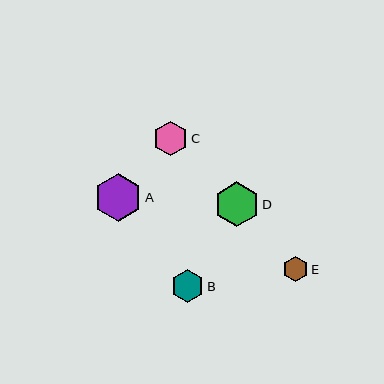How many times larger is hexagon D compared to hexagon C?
Hexagon D is approximately 1.3 times the size of hexagon C.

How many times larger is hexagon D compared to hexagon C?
Hexagon D is approximately 1.3 times the size of hexagon C.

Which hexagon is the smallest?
Hexagon E is the smallest with a size of approximately 25 pixels.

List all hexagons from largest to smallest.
From largest to smallest: A, D, C, B, E.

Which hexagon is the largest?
Hexagon A is the largest with a size of approximately 48 pixels.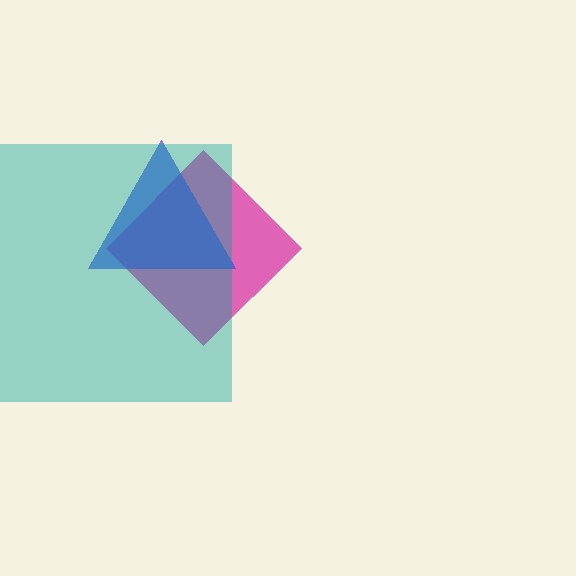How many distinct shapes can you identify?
There are 3 distinct shapes: a magenta diamond, a blue triangle, a teal square.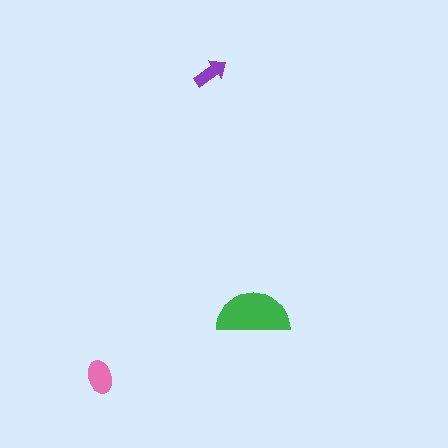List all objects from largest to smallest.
The green semicircle, the pink ellipse, the purple arrow.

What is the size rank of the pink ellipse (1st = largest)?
2nd.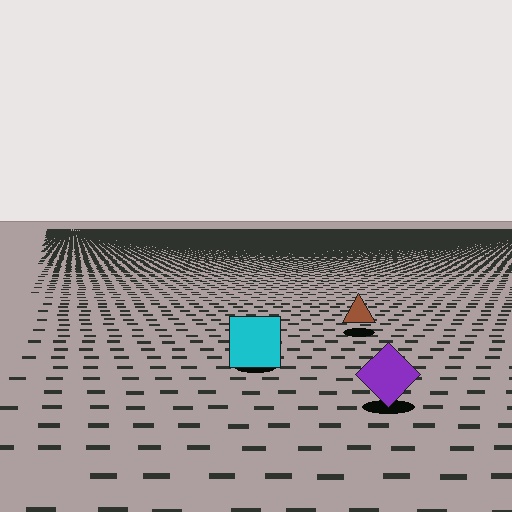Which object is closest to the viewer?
The purple diamond is closest. The texture marks near it are larger and more spread out.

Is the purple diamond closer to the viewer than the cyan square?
Yes. The purple diamond is closer — you can tell from the texture gradient: the ground texture is coarser near it.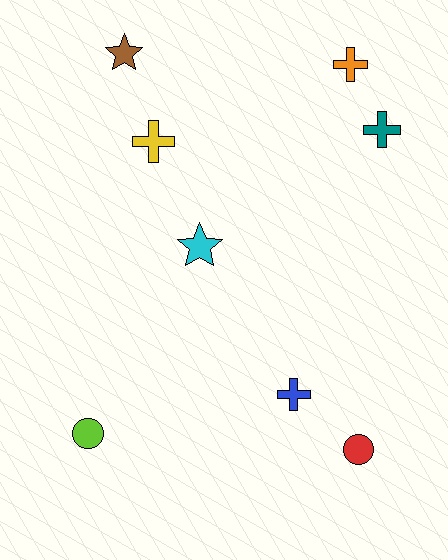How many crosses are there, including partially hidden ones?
There are 4 crosses.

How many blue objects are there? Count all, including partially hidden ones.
There is 1 blue object.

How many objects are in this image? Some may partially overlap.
There are 8 objects.